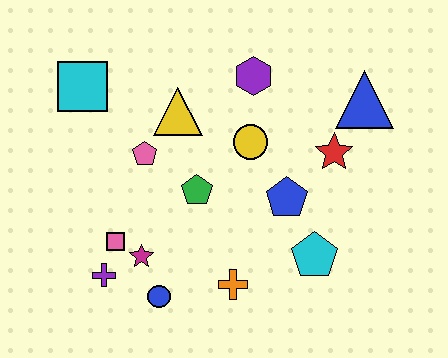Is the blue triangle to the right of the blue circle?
Yes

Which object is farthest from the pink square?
The blue triangle is farthest from the pink square.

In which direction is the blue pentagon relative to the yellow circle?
The blue pentagon is below the yellow circle.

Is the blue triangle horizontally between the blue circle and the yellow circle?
No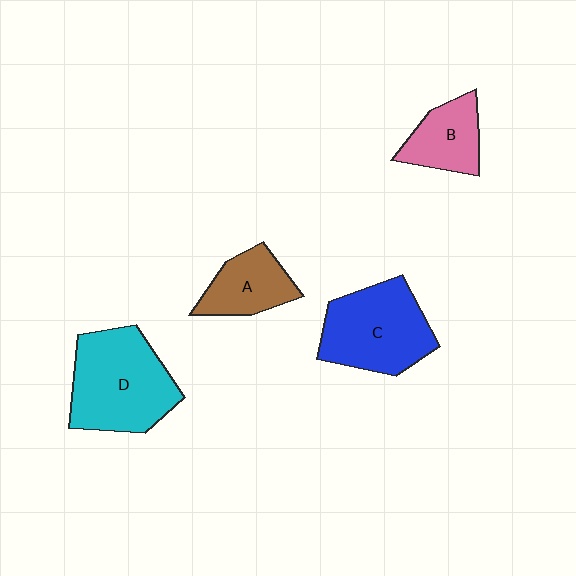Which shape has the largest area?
Shape D (cyan).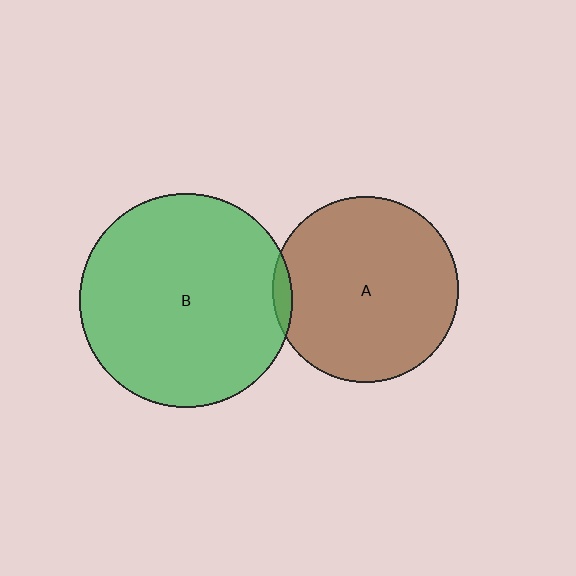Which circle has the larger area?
Circle B (green).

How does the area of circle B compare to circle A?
Approximately 1.3 times.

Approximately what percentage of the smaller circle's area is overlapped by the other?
Approximately 5%.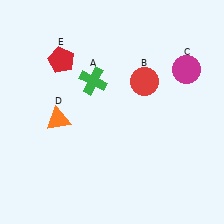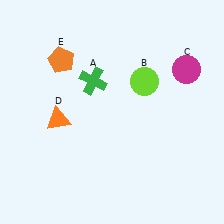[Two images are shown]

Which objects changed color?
B changed from red to lime. E changed from red to orange.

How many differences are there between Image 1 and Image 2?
There are 2 differences between the two images.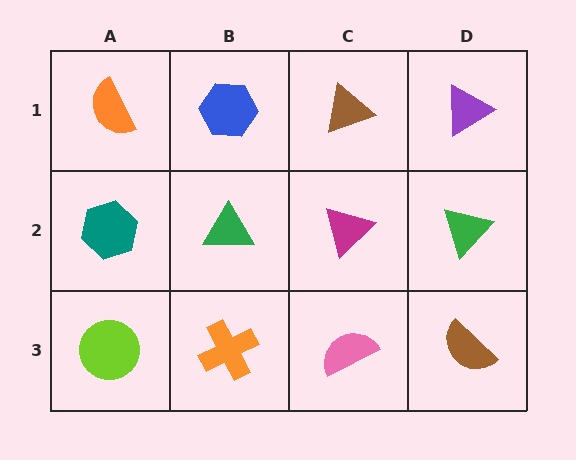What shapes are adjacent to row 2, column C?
A brown triangle (row 1, column C), a pink semicircle (row 3, column C), a green triangle (row 2, column B), a green triangle (row 2, column D).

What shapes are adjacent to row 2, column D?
A purple triangle (row 1, column D), a brown semicircle (row 3, column D), a magenta triangle (row 2, column C).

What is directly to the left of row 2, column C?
A green triangle.